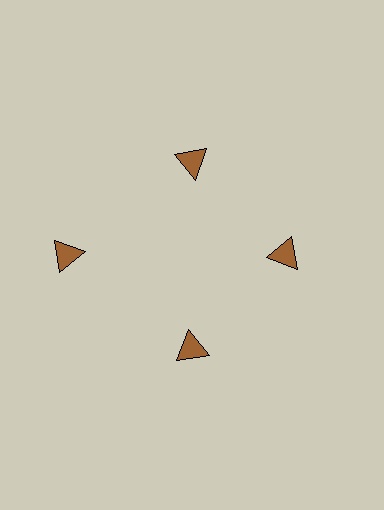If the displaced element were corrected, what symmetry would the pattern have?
It would have 4-fold rotational symmetry — the pattern would map onto itself every 90 degrees.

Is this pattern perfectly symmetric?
No. The 4 brown triangles are arranged in a ring, but one element near the 9 o'clock position is pushed outward from the center, breaking the 4-fold rotational symmetry.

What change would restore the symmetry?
The symmetry would be restored by moving it inward, back onto the ring so that all 4 triangles sit at equal angles and equal distance from the center.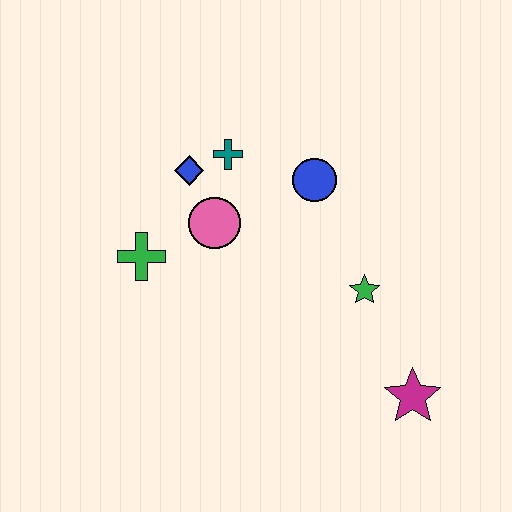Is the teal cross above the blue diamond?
Yes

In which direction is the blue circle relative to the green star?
The blue circle is above the green star.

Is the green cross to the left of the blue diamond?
Yes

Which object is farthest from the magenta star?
The blue diamond is farthest from the magenta star.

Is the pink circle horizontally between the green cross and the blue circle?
Yes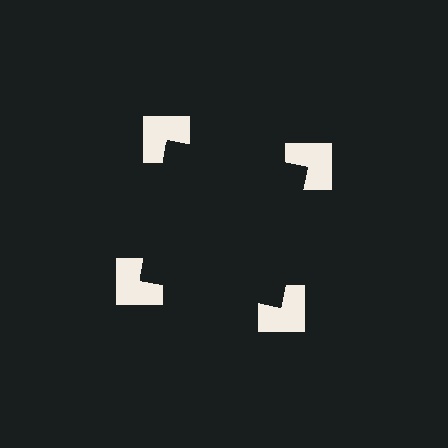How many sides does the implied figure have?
4 sides.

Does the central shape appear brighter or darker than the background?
It typically appears slightly darker than the background, even though no actual brightness change is drawn.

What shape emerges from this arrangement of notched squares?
An illusory square — its edges are inferred from the aligned wedge cuts in the notched squares, not physically drawn.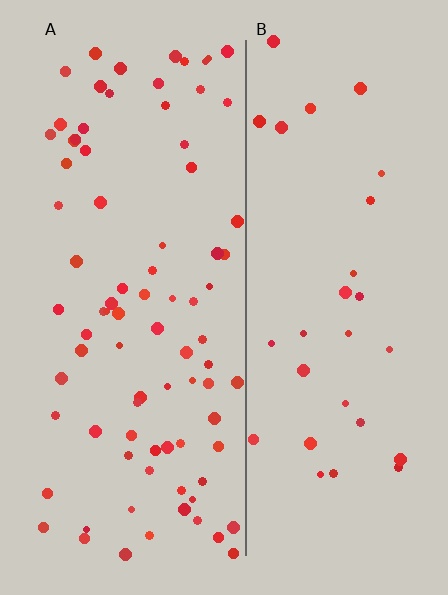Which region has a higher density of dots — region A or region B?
A (the left).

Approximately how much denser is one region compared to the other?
Approximately 2.8× — region A over region B.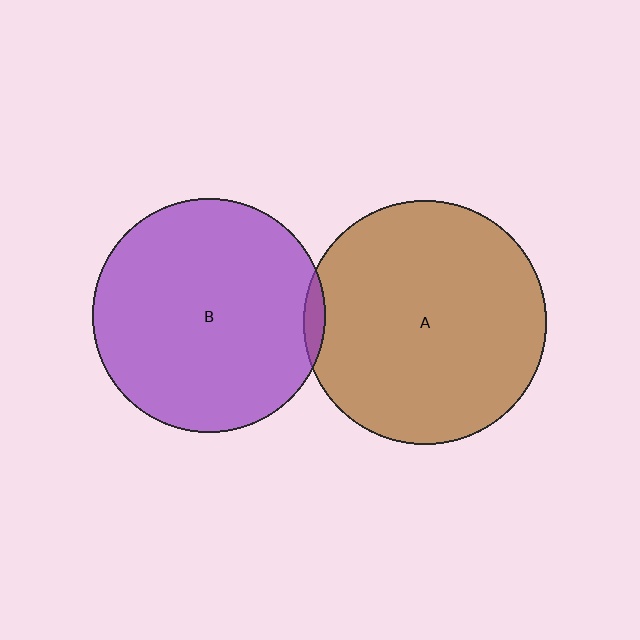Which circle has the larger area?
Circle A (brown).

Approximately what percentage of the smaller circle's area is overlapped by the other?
Approximately 5%.